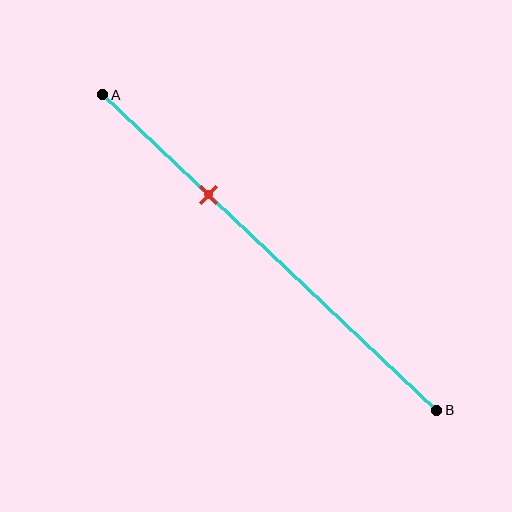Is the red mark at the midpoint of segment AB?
No, the mark is at about 30% from A, not at the 50% midpoint.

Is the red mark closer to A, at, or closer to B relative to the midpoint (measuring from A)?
The red mark is closer to point A than the midpoint of segment AB.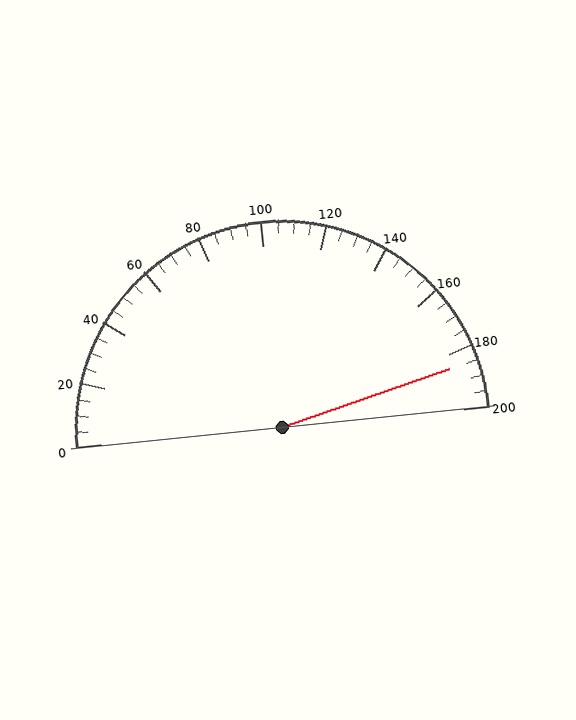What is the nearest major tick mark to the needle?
The nearest major tick mark is 180.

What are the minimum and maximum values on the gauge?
The gauge ranges from 0 to 200.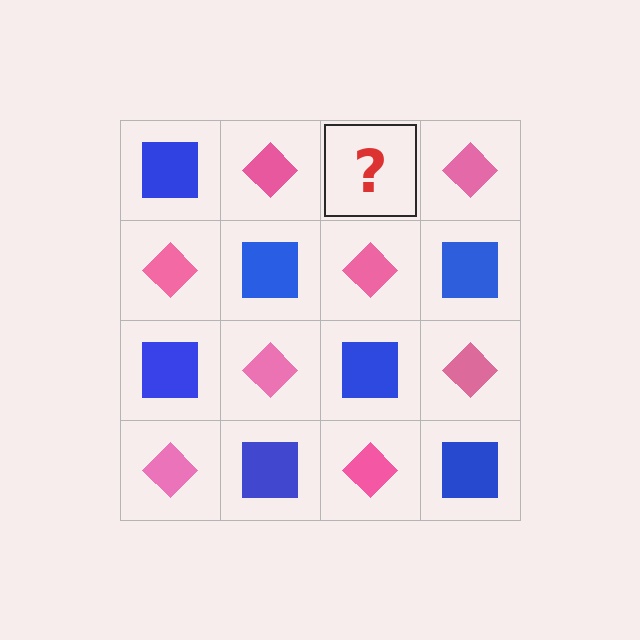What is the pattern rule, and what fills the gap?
The rule is that it alternates blue square and pink diamond in a checkerboard pattern. The gap should be filled with a blue square.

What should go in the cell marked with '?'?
The missing cell should contain a blue square.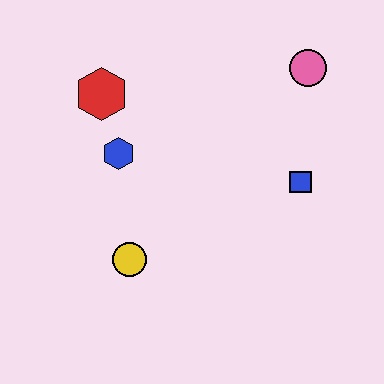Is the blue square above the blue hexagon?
No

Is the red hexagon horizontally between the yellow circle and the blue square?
No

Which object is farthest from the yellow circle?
The pink circle is farthest from the yellow circle.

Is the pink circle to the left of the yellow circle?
No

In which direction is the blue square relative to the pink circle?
The blue square is below the pink circle.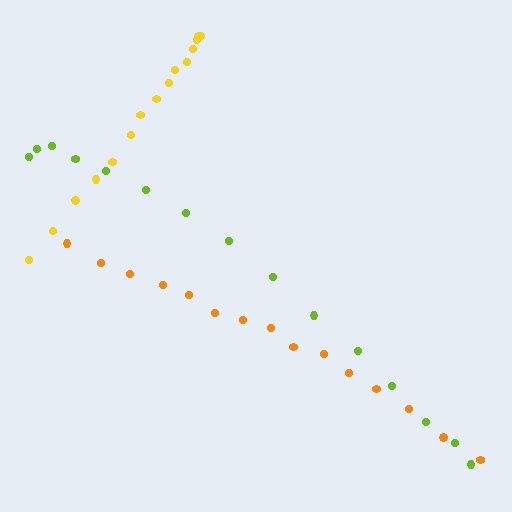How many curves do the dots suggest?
There are 3 distinct paths.